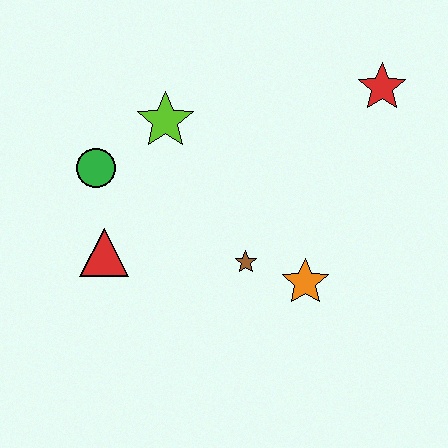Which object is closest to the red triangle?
The green circle is closest to the red triangle.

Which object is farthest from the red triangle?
The red star is farthest from the red triangle.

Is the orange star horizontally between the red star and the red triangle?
Yes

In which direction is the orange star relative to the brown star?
The orange star is to the right of the brown star.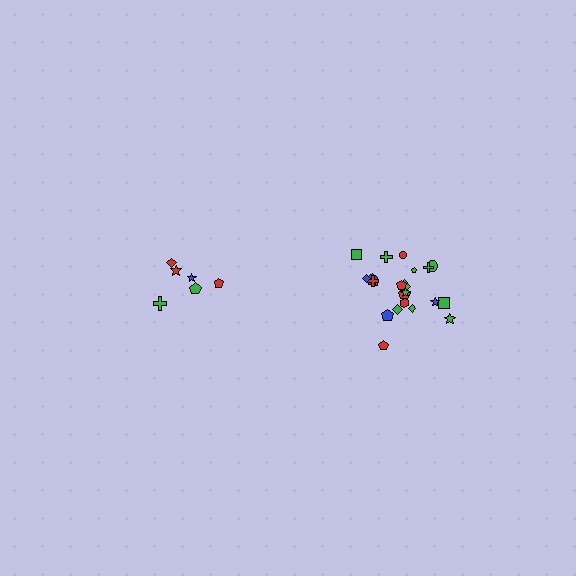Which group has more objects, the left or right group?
The right group.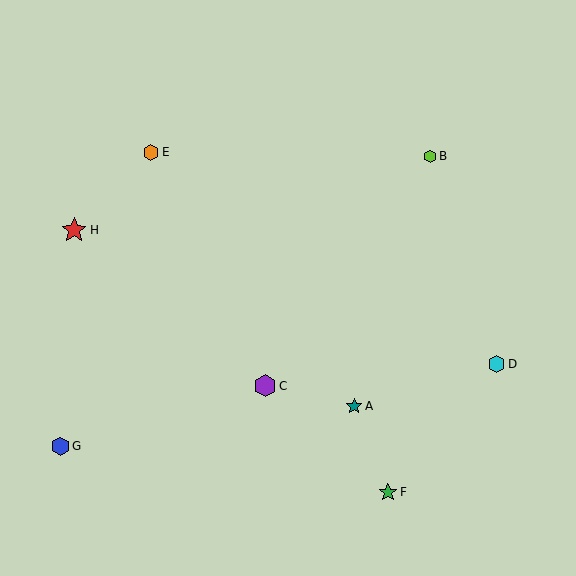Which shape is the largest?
The red star (labeled H) is the largest.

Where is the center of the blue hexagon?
The center of the blue hexagon is at (60, 446).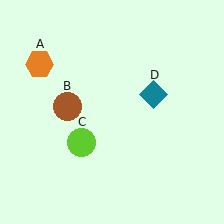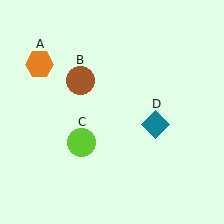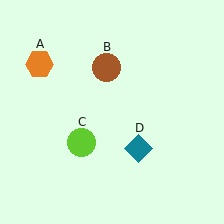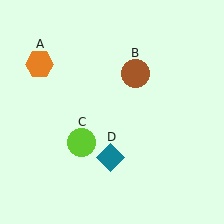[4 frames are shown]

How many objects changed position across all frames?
2 objects changed position: brown circle (object B), teal diamond (object D).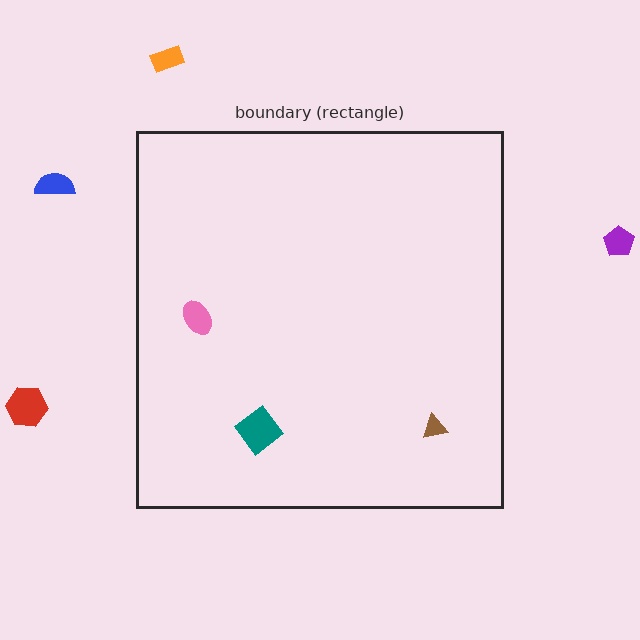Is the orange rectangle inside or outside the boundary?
Outside.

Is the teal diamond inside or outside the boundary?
Inside.